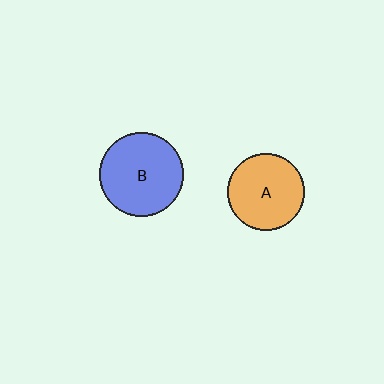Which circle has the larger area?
Circle B (blue).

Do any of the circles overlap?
No, none of the circles overlap.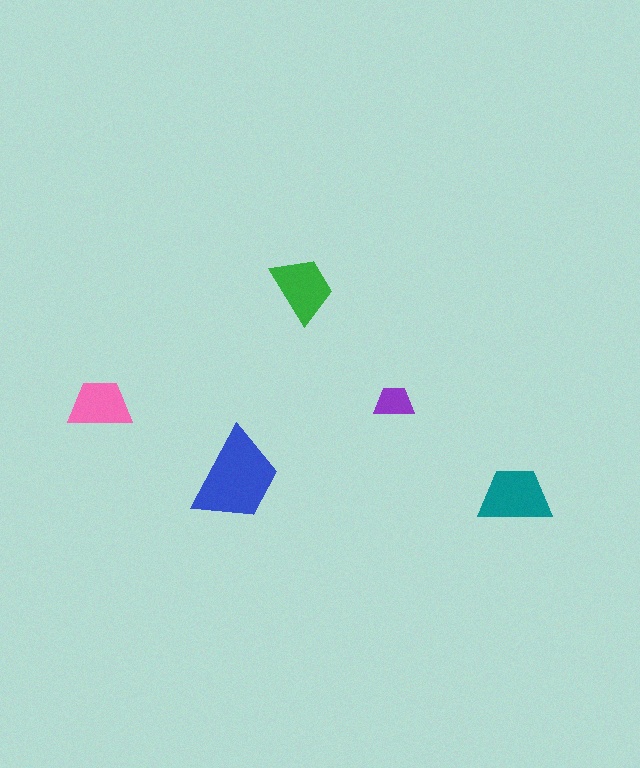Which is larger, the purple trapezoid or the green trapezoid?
The green one.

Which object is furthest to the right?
The teal trapezoid is rightmost.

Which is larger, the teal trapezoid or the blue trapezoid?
The blue one.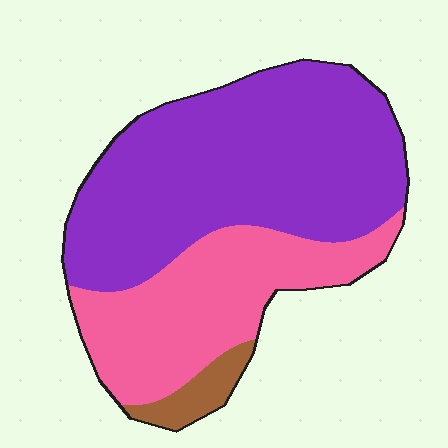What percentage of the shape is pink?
Pink covers around 35% of the shape.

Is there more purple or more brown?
Purple.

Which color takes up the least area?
Brown, at roughly 5%.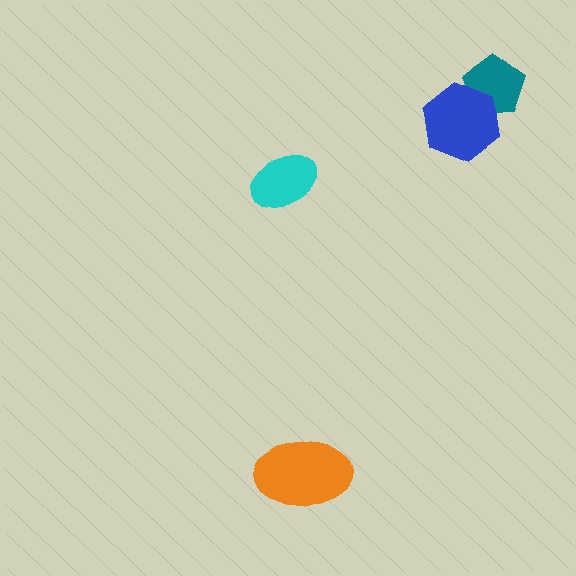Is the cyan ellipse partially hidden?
No, no other shape covers it.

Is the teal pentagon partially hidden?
Yes, it is partially covered by another shape.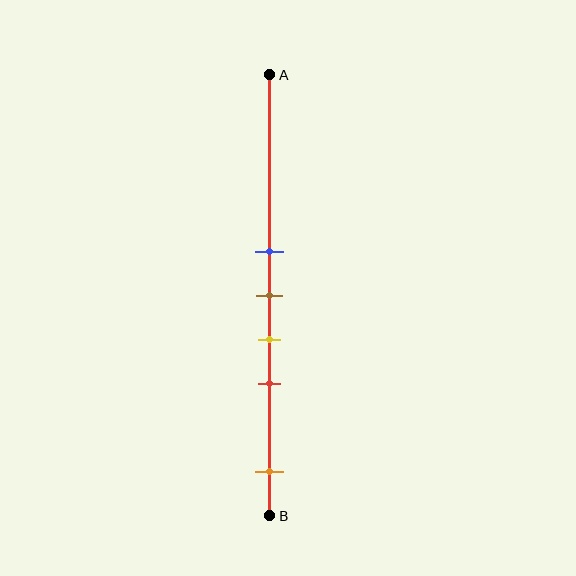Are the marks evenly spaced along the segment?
No, the marks are not evenly spaced.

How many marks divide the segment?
There are 5 marks dividing the segment.